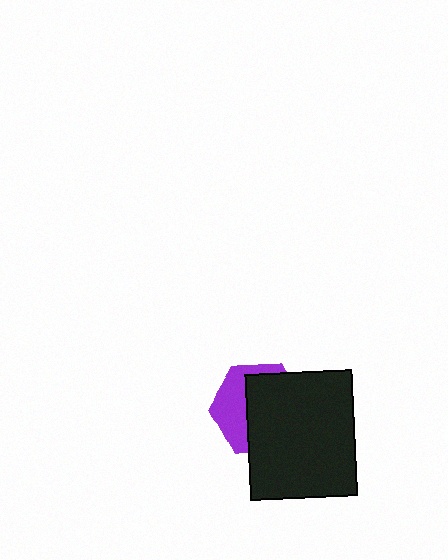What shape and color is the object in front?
The object in front is a black rectangle.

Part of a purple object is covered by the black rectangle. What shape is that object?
It is a hexagon.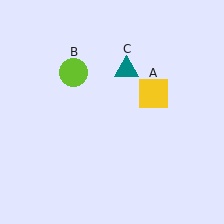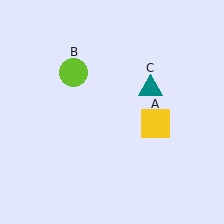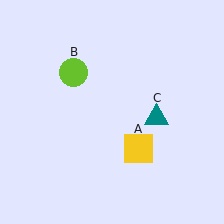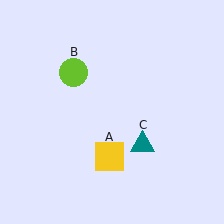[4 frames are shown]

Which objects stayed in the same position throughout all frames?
Lime circle (object B) remained stationary.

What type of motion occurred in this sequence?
The yellow square (object A), teal triangle (object C) rotated clockwise around the center of the scene.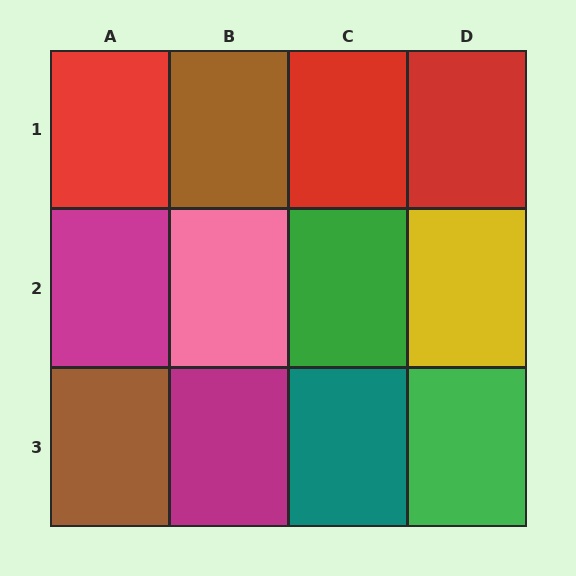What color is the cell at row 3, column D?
Green.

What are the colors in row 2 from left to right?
Magenta, pink, green, yellow.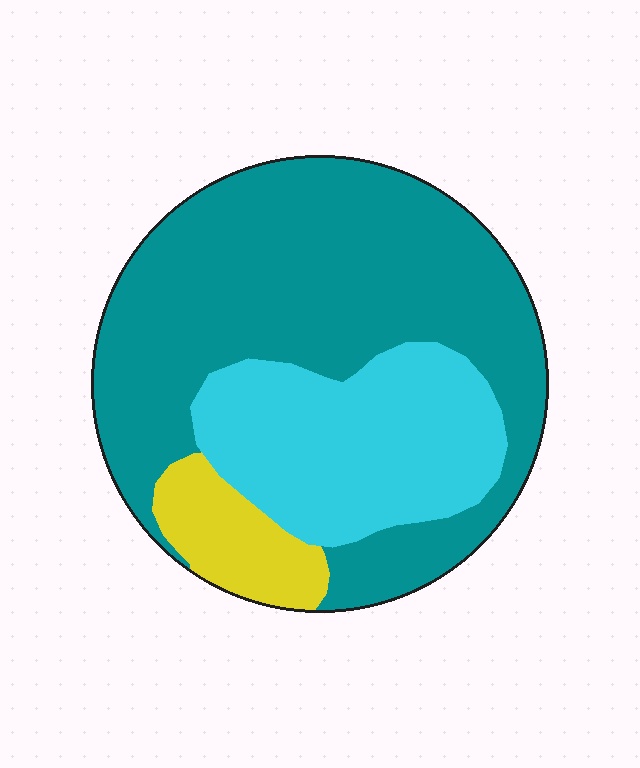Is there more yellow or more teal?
Teal.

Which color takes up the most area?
Teal, at roughly 60%.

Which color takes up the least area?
Yellow, at roughly 10%.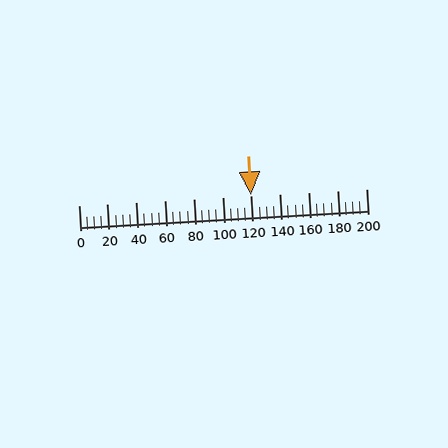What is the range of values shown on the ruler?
The ruler shows values from 0 to 200.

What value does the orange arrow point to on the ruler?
The orange arrow points to approximately 120.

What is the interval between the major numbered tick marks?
The major tick marks are spaced 20 units apart.